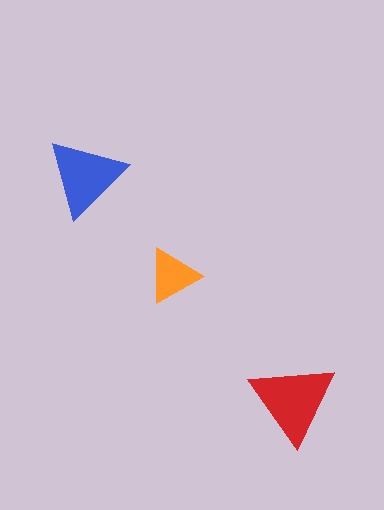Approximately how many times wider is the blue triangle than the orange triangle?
About 1.5 times wider.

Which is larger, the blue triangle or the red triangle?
The red one.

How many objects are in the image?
There are 3 objects in the image.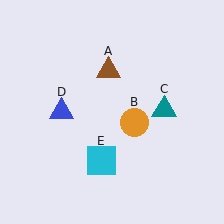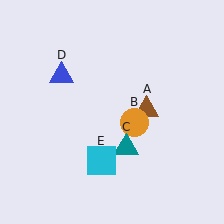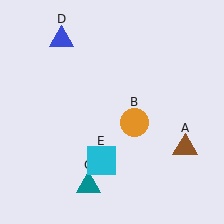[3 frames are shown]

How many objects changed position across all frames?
3 objects changed position: brown triangle (object A), teal triangle (object C), blue triangle (object D).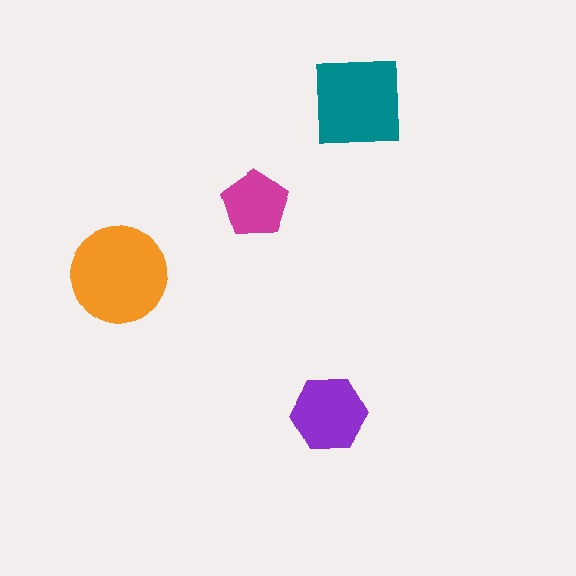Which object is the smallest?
The magenta pentagon.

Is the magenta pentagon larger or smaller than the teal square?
Smaller.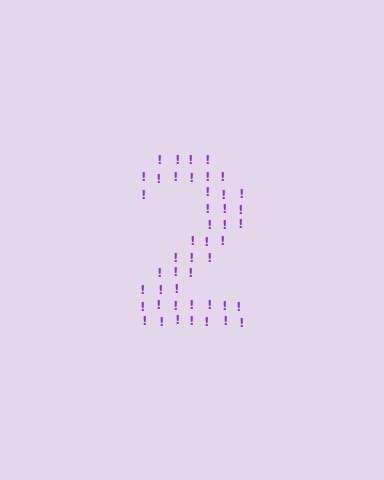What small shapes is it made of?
It is made of small exclamation marks.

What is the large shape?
The large shape is the digit 2.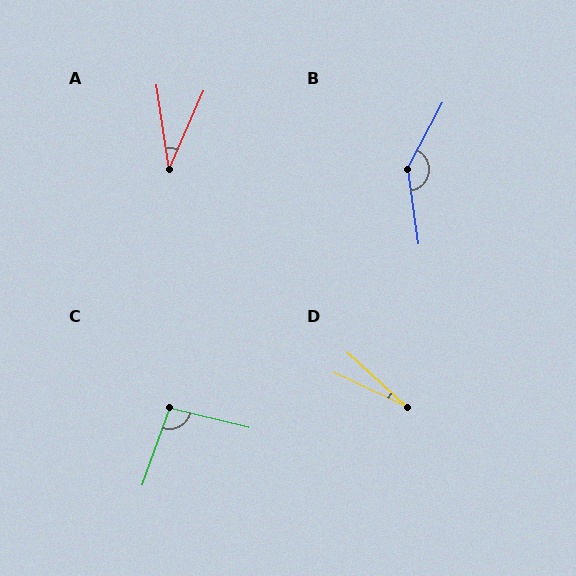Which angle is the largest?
B, at approximately 144 degrees.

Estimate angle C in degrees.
Approximately 96 degrees.